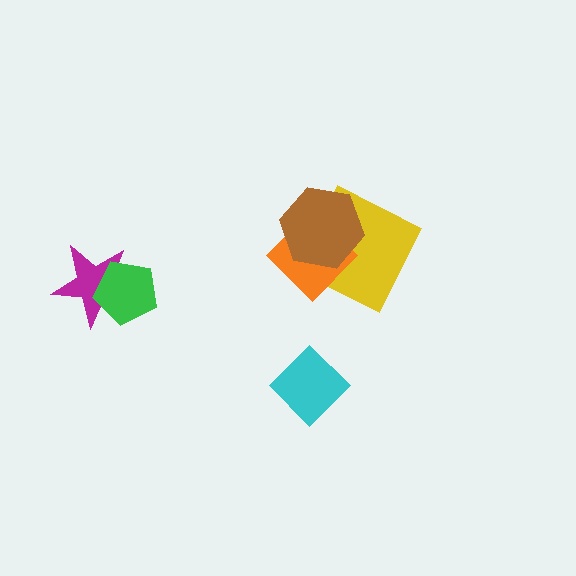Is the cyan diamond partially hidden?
No, no other shape covers it.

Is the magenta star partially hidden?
Yes, it is partially covered by another shape.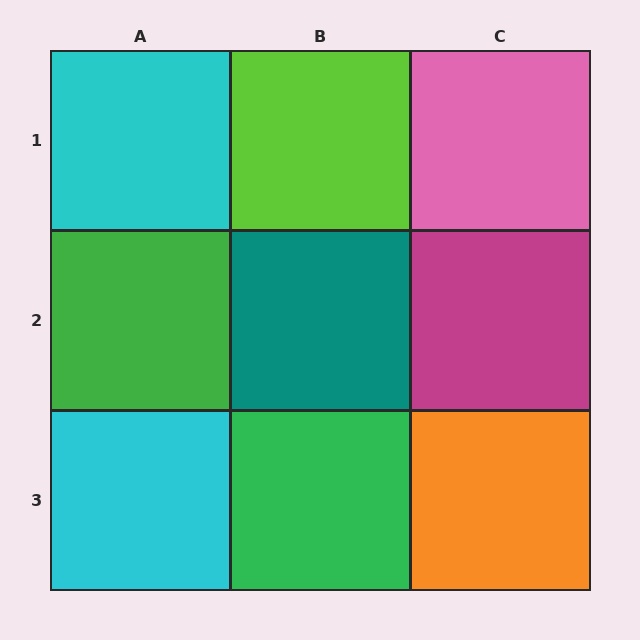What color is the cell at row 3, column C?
Orange.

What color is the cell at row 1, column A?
Cyan.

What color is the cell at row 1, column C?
Pink.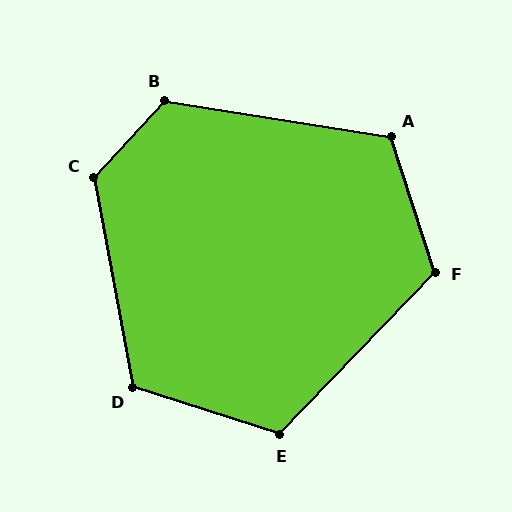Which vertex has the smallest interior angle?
E, at approximately 116 degrees.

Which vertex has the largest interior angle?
C, at approximately 127 degrees.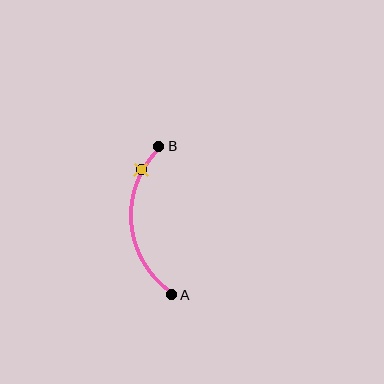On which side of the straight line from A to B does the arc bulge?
The arc bulges to the left of the straight line connecting A and B.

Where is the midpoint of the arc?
The arc midpoint is the point on the curve farthest from the straight line joining A and B. It sits to the left of that line.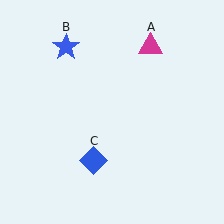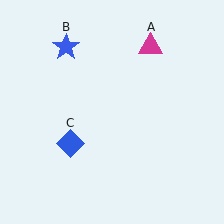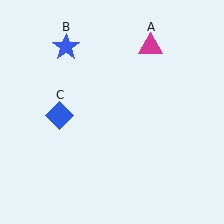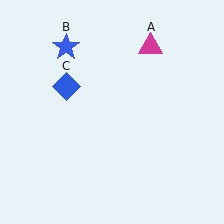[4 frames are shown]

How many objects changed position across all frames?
1 object changed position: blue diamond (object C).